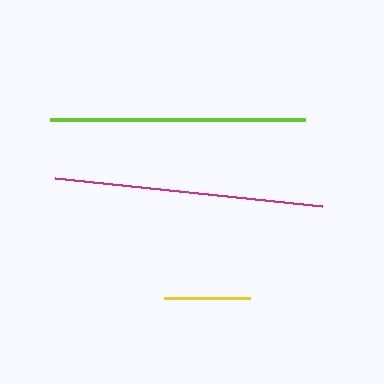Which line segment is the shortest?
The yellow line is the shortest at approximately 86 pixels.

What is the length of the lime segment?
The lime segment is approximately 255 pixels long.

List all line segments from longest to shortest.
From longest to shortest: magenta, lime, yellow.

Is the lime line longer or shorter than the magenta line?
The magenta line is longer than the lime line.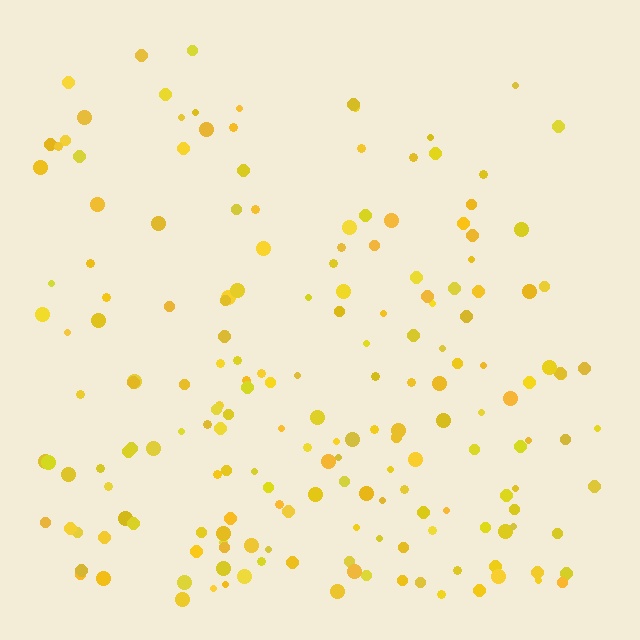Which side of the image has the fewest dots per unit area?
The top.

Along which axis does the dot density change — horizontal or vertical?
Vertical.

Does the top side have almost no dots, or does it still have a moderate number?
Still a moderate number, just noticeably fewer than the bottom.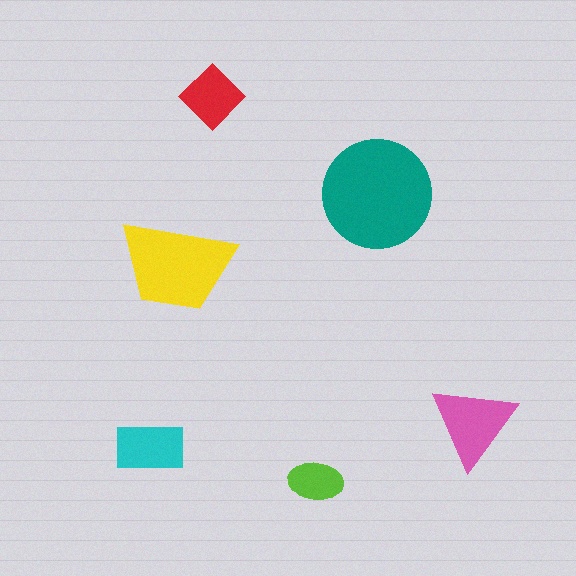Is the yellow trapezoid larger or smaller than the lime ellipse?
Larger.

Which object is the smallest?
The lime ellipse.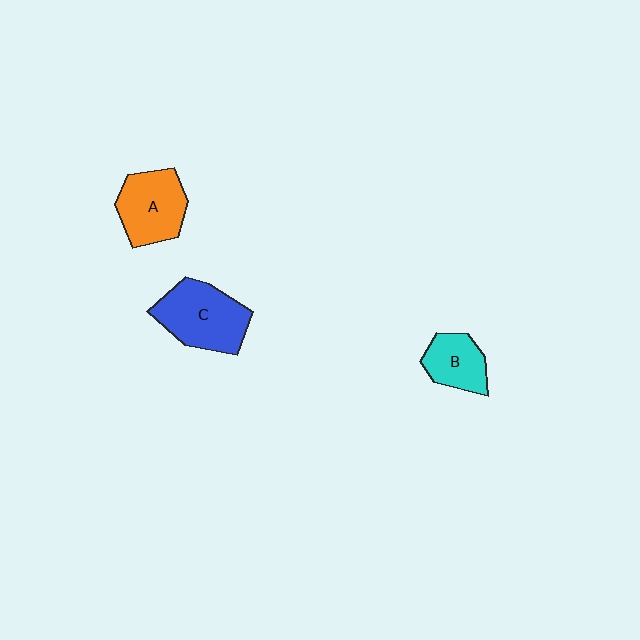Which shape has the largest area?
Shape C (blue).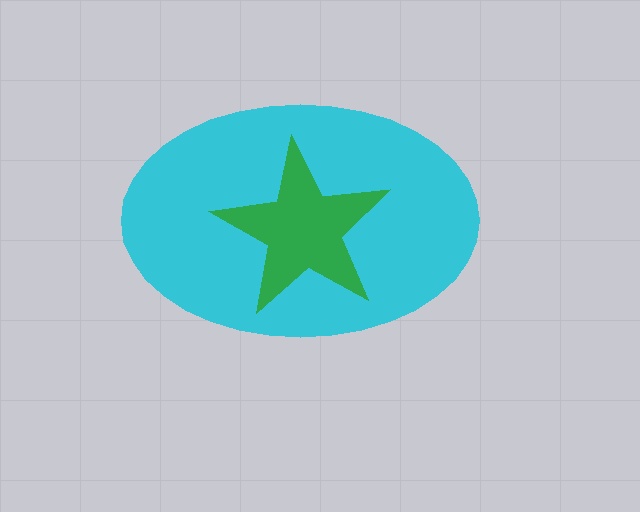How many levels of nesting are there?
2.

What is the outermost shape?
The cyan ellipse.